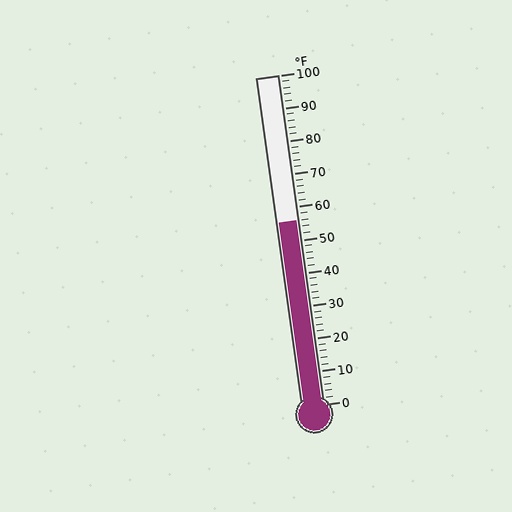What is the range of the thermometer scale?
The thermometer scale ranges from 0°F to 100°F.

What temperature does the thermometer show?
The thermometer shows approximately 56°F.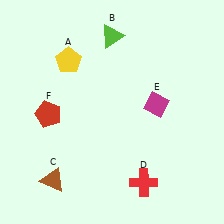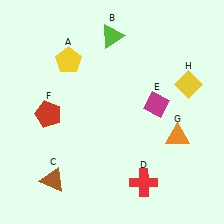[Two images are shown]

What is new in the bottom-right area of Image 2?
An orange triangle (G) was added in the bottom-right area of Image 2.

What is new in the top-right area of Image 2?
A yellow diamond (H) was added in the top-right area of Image 2.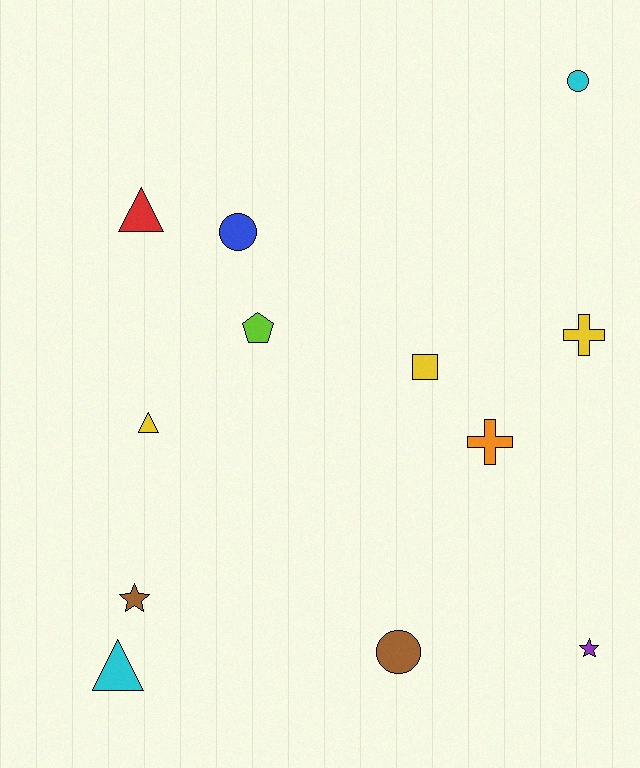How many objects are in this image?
There are 12 objects.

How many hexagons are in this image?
There are no hexagons.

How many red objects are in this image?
There is 1 red object.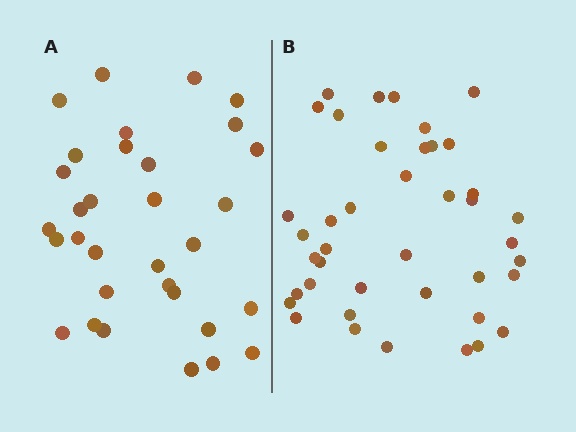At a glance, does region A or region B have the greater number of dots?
Region B (the right region) has more dots.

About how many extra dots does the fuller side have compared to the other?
Region B has roughly 8 or so more dots than region A.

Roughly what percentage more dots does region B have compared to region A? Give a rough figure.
About 30% more.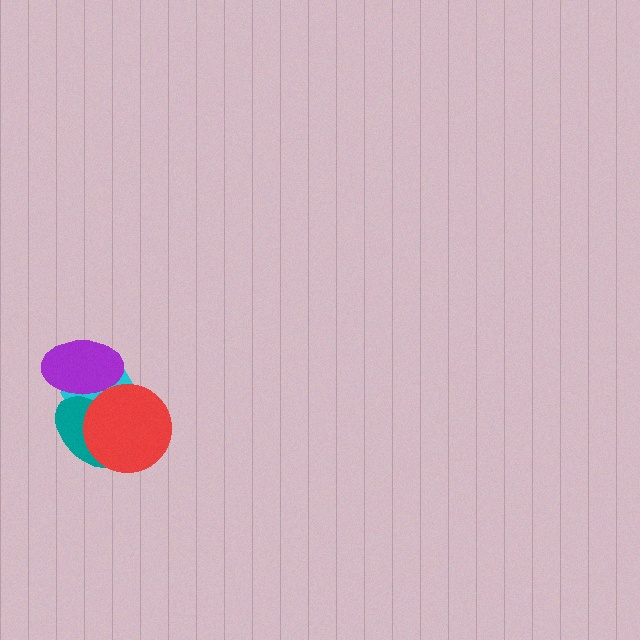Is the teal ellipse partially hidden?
Yes, it is partially covered by another shape.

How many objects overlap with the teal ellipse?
3 objects overlap with the teal ellipse.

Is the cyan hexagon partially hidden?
Yes, it is partially covered by another shape.